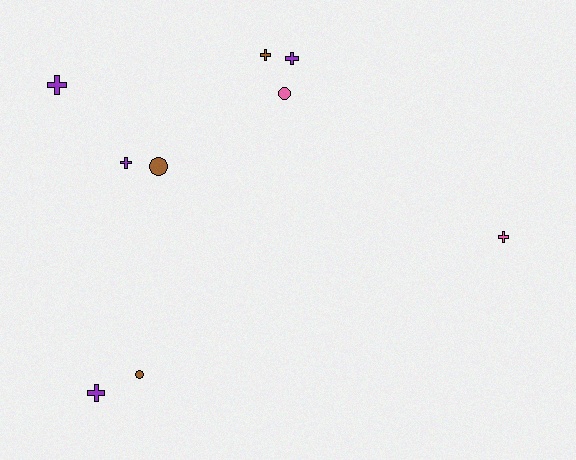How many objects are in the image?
There are 9 objects.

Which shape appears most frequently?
Cross, with 6 objects.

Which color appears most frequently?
Purple, with 4 objects.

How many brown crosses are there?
There is 1 brown cross.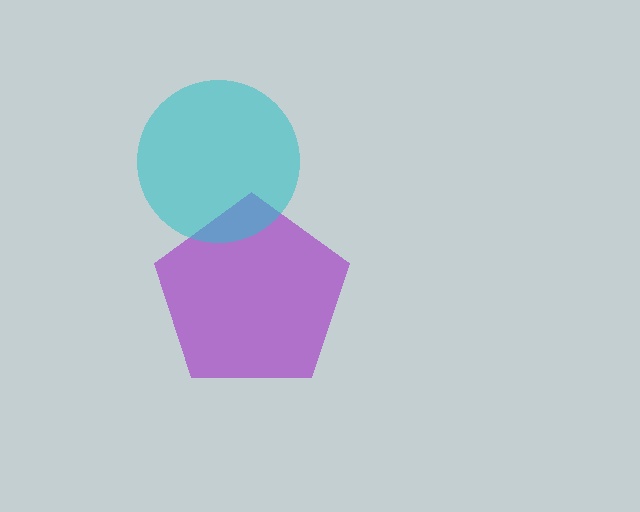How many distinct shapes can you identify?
There are 2 distinct shapes: a purple pentagon, a cyan circle.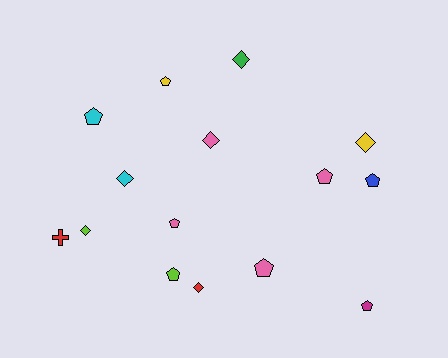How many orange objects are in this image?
There are no orange objects.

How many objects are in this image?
There are 15 objects.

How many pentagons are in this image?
There are 8 pentagons.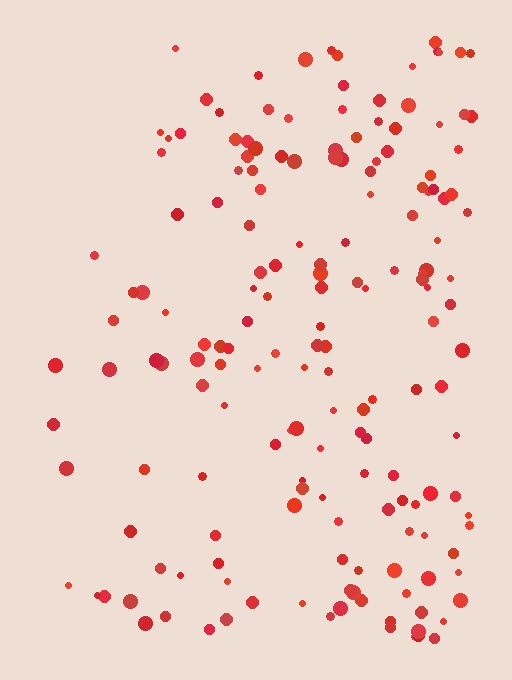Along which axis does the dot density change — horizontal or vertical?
Horizontal.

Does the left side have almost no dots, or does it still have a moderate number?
Still a moderate number, just noticeably fewer than the right.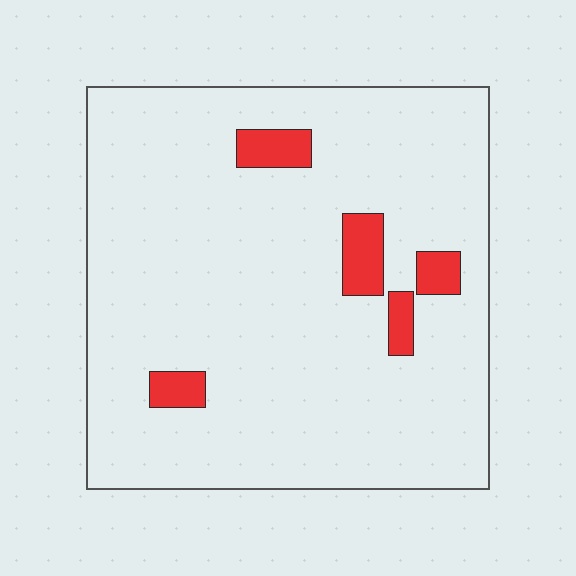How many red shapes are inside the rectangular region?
5.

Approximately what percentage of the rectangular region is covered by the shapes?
Approximately 5%.